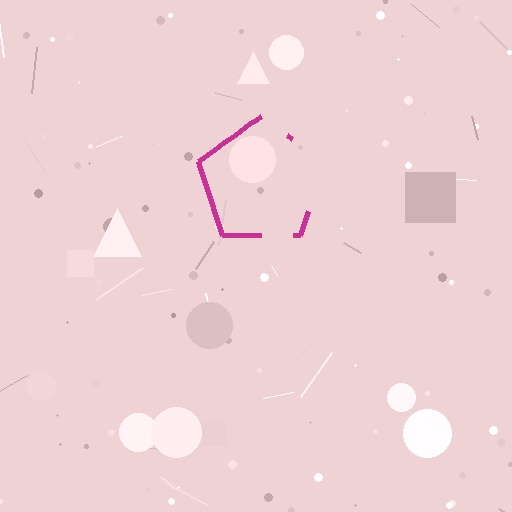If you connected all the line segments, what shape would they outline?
They would outline a pentagon.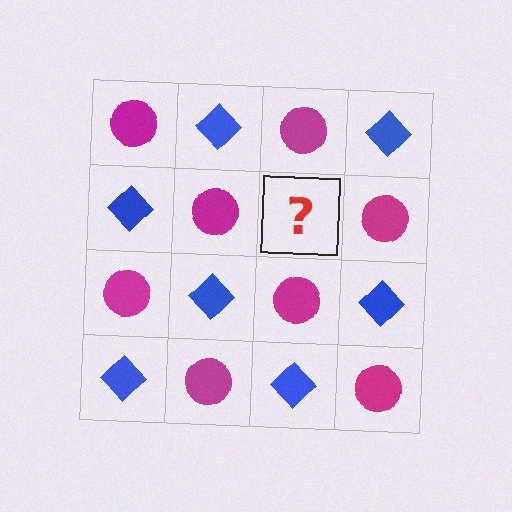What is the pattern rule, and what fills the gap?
The rule is that it alternates magenta circle and blue diamond in a checkerboard pattern. The gap should be filled with a blue diamond.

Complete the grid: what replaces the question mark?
The question mark should be replaced with a blue diamond.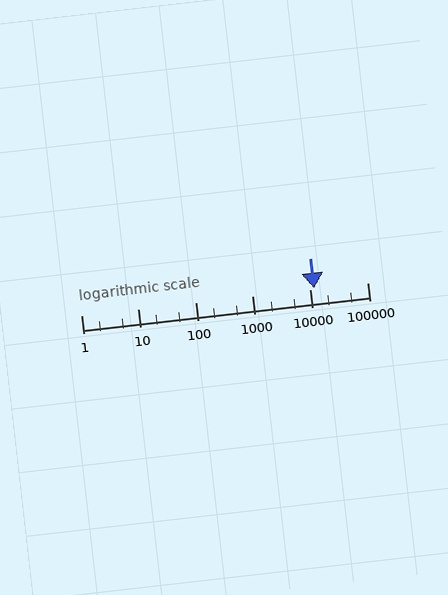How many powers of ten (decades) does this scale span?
The scale spans 5 decades, from 1 to 100000.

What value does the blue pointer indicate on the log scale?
The pointer indicates approximately 12000.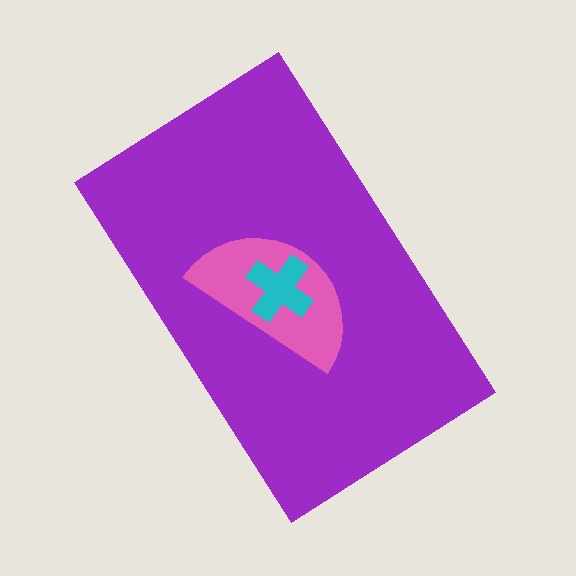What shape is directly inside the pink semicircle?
The cyan cross.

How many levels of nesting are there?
3.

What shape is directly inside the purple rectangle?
The pink semicircle.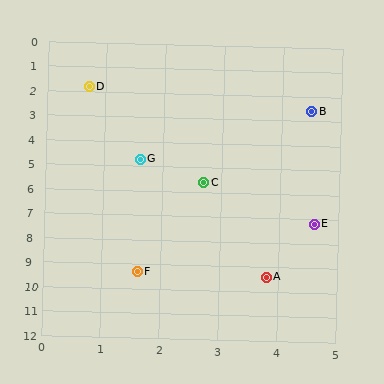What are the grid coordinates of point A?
Point A is at approximately (3.8, 9.4).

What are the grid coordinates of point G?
Point G is at approximately (1.6, 4.7).